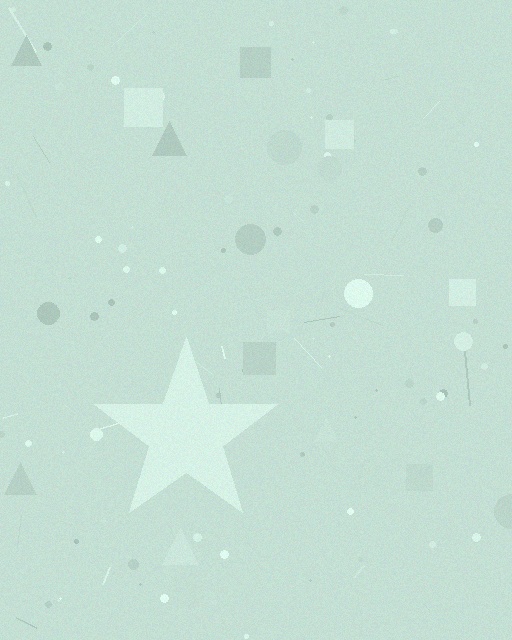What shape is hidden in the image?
A star is hidden in the image.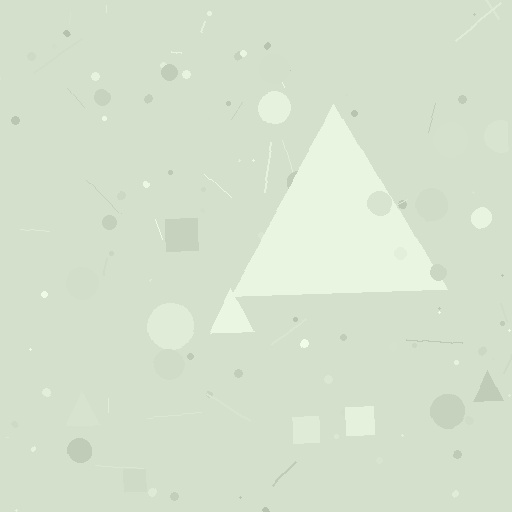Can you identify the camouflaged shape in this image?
The camouflaged shape is a triangle.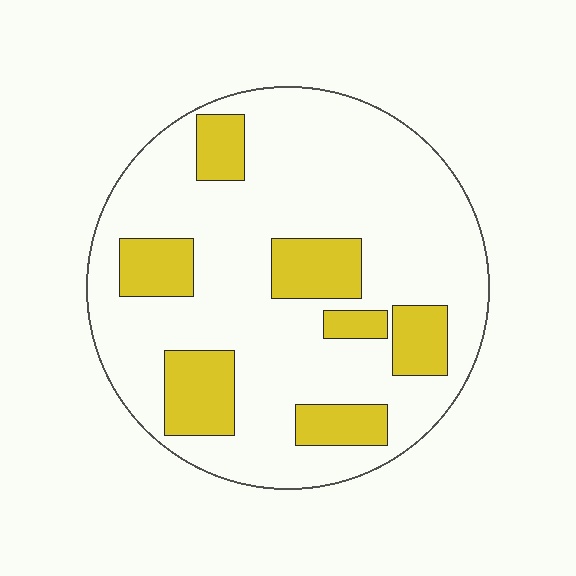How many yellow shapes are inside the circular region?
7.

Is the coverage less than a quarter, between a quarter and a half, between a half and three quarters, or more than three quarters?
Less than a quarter.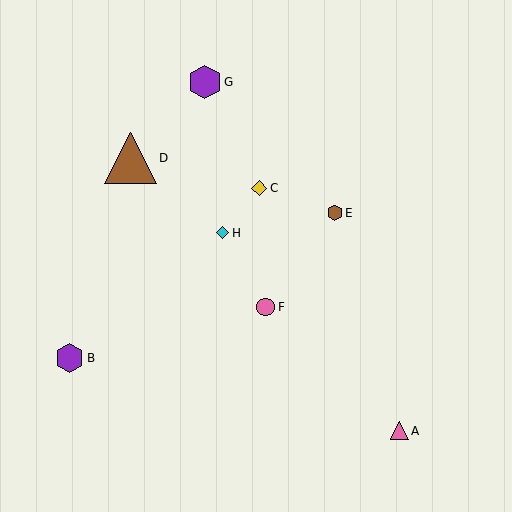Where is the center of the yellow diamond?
The center of the yellow diamond is at (259, 188).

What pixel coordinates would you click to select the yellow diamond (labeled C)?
Click at (259, 188) to select the yellow diamond C.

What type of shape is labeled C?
Shape C is a yellow diamond.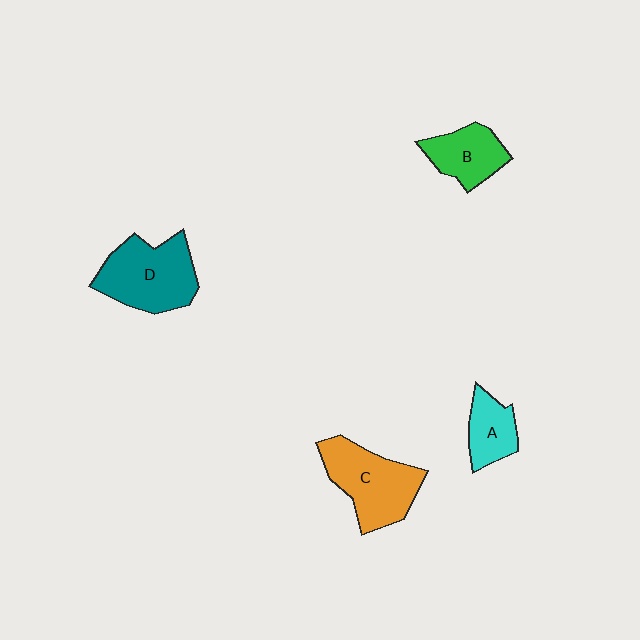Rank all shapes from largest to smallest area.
From largest to smallest: D (teal), C (orange), B (green), A (cyan).